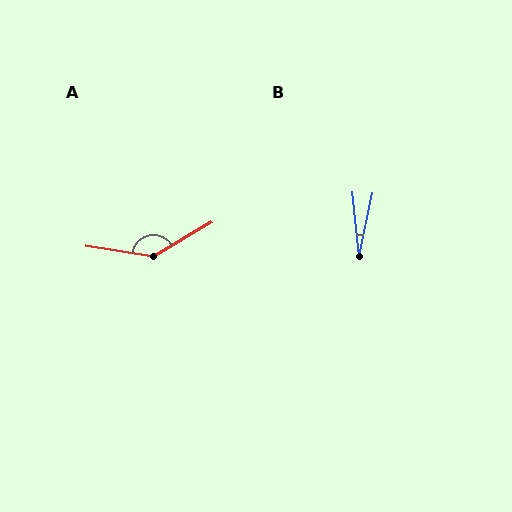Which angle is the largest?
A, at approximately 140 degrees.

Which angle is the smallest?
B, at approximately 18 degrees.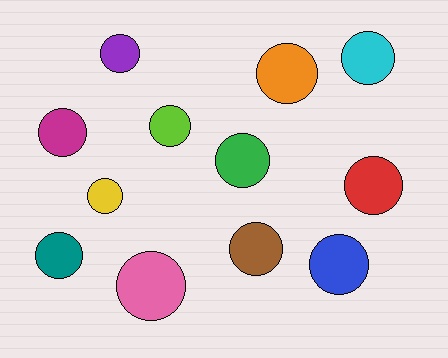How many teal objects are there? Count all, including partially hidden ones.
There is 1 teal object.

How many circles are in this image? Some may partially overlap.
There are 12 circles.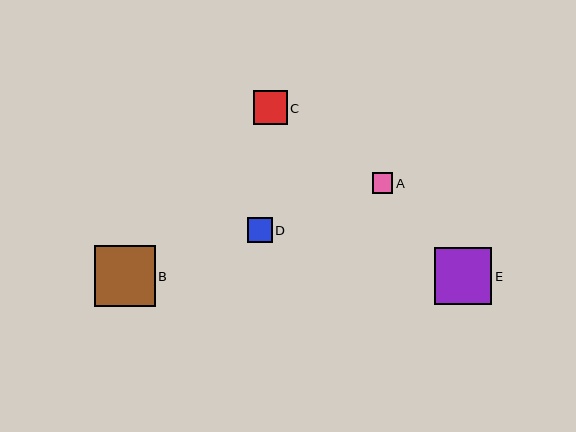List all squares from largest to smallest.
From largest to smallest: B, E, C, D, A.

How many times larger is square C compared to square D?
Square C is approximately 1.4 times the size of square D.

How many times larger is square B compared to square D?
Square B is approximately 2.5 times the size of square D.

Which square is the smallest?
Square A is the smallest with a size of approximately 21 pixels.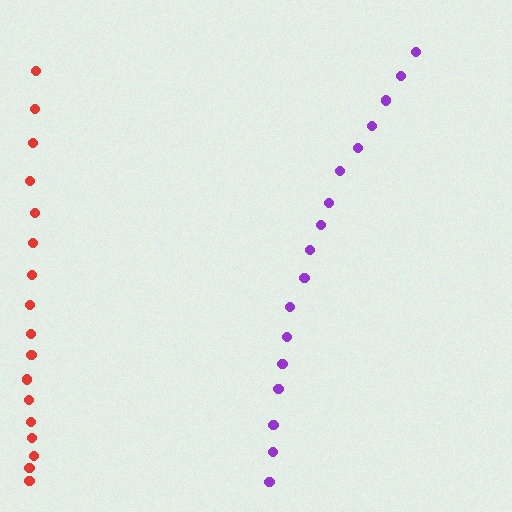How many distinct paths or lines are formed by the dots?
There are 2 distinct paths.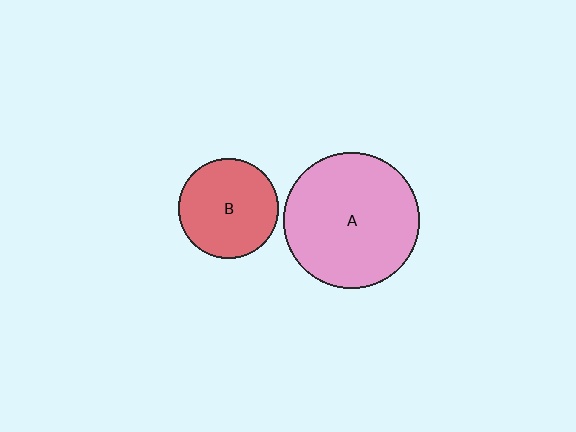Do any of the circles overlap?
No, none of the circles overlap.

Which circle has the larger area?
Circle A (pink).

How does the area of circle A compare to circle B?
Approximately 1.8 times.